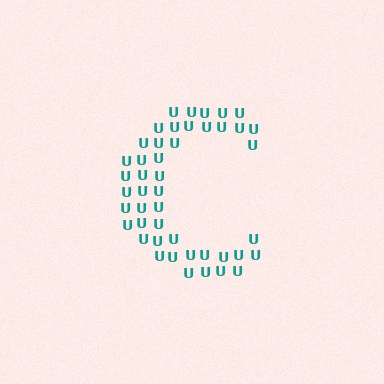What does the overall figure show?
The overall figure shows the letter C.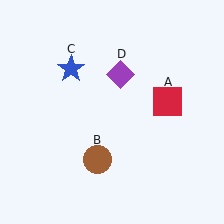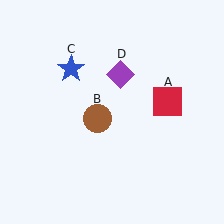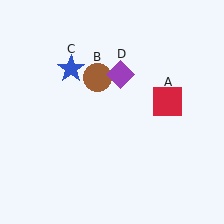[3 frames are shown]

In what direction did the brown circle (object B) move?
The brown circle (object B) moved up.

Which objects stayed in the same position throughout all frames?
Red square (object A) and blue star (object C) and purple diamond (object D) remained stationary.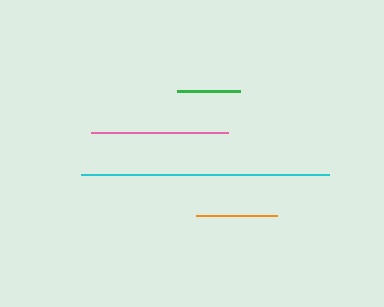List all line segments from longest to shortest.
From longest to shortest: cyan, pink, orange, green.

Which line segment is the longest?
The cyan line is the longest at approximately 248 pixels.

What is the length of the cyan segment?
The cyan segment is approximately 248 pixels long.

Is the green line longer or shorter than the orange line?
The orange line is longer than the green line.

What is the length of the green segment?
The green segment is approximately 63 pixels long.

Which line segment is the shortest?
The green line is the shortest at approximately 63 pixels.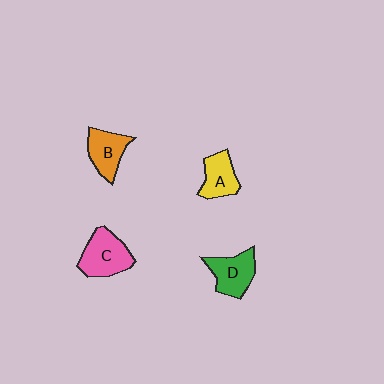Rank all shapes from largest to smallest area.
From largest to smallest: C (pink), D (green), B (orange), A (yellow).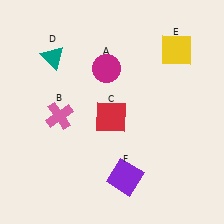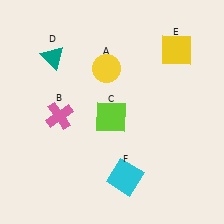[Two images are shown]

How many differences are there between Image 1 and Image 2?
There are 3 differences between the two images.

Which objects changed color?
A changed from magenta to yellow. C changed from red to lime. F changed from purple to cyan.